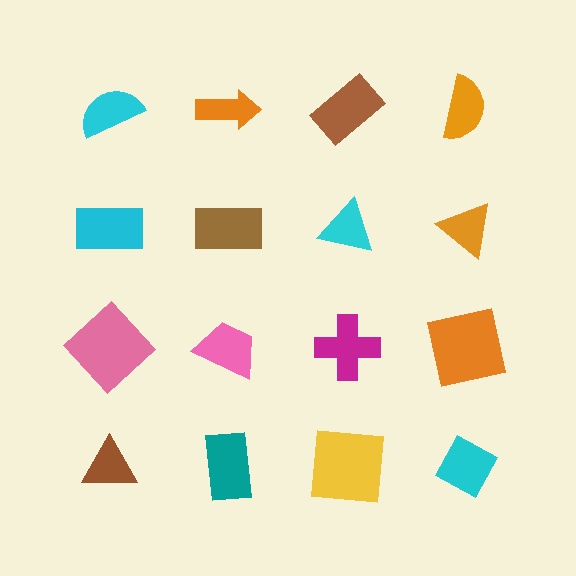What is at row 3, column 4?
An orange square.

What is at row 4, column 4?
A cyan diamond.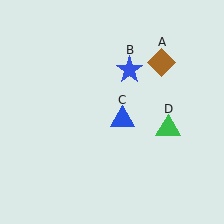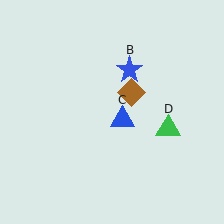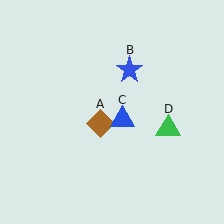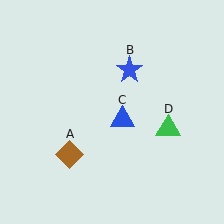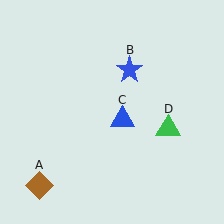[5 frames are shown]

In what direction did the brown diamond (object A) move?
The brown diamond (object A) moved down and to the left.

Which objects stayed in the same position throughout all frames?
Blue star (object B) and blue triangle (object C) and green triangle (object D) remained stationary.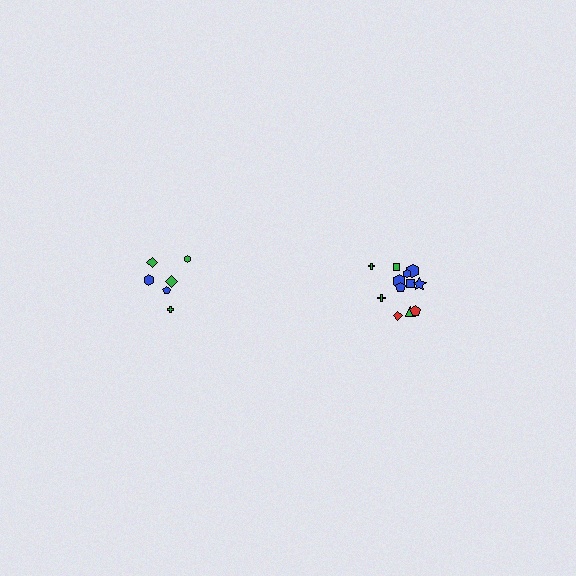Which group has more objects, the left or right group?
The right group.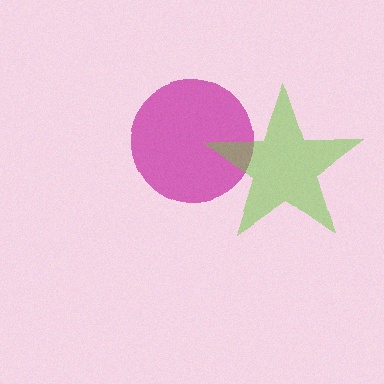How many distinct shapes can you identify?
There are 2 distinct shapes: a magenta circle, a lime star.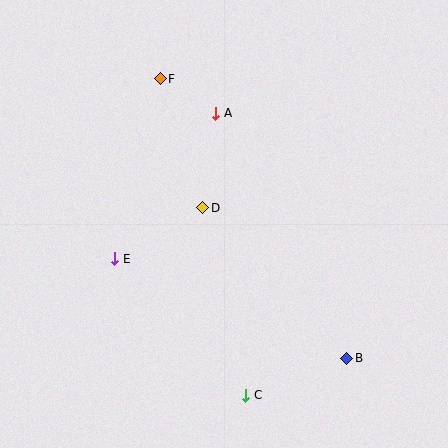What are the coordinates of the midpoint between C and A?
The midpoint between C and A is at (231, 254).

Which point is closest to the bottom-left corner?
Point E is closest to the bottom-left corner.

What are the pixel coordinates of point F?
Point F is at (160, 79).